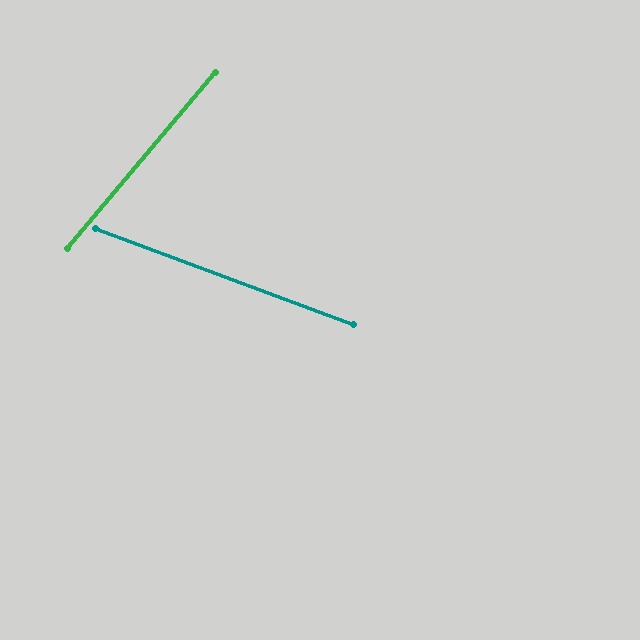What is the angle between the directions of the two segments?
Approximately 70 degrees.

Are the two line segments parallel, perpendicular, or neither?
Neither parallel nor perpendicular — they differ by about 70°.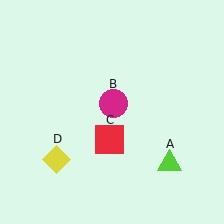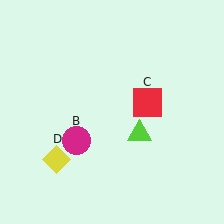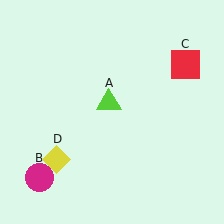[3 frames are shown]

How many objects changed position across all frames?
3 objects changed position: lime triangle (object A), magenta circle (object B), red square (object C).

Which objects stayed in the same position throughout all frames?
Yellow diamond (object D) remained stationary.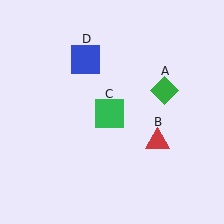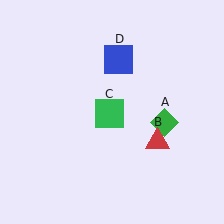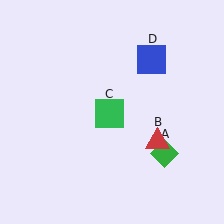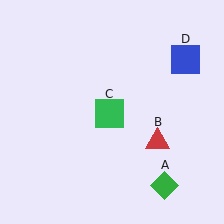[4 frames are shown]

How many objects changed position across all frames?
2 objects changed position: green diamond (object A), blue square (object D).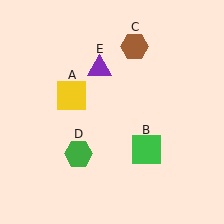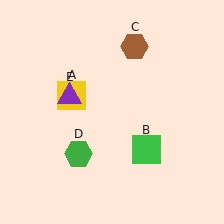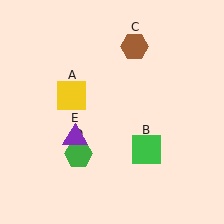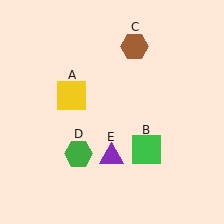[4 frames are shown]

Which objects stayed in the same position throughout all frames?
Yellow square (object A) and green square (object B) and brown hexagon (object C) and green hexagon (object D) remained stationary.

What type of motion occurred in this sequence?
The purple triangle (object E) rotated counterclockwise around the center of the scene.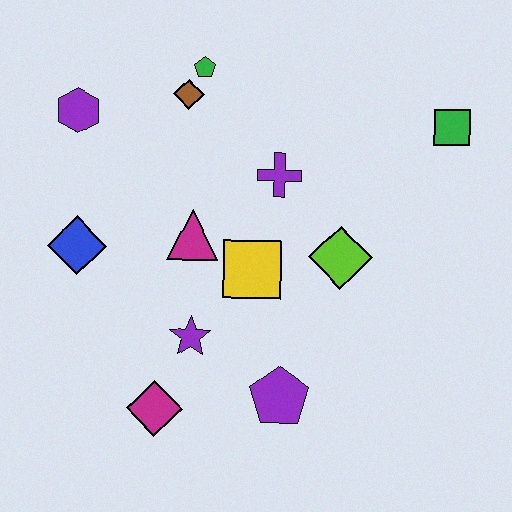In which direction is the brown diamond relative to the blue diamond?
The brown diamond is above the blue diamond.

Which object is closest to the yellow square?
The magenta triangle is closest to the yellow square.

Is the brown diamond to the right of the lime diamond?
No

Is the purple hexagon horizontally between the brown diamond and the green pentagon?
No